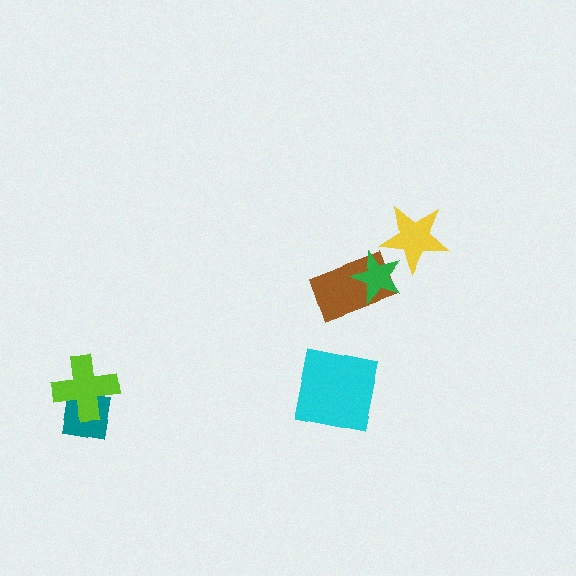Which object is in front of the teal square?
The lime cross is in front of the teal square.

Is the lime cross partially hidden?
No, no other shape covers it.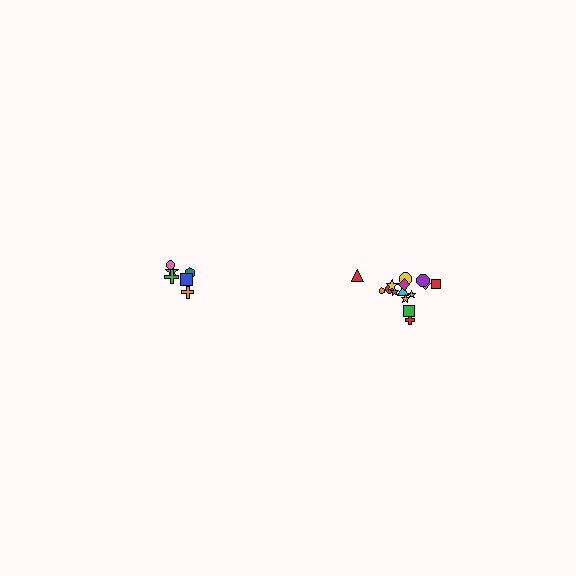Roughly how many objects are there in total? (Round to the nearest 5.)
Roughly 20 objects in total.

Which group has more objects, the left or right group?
The right group.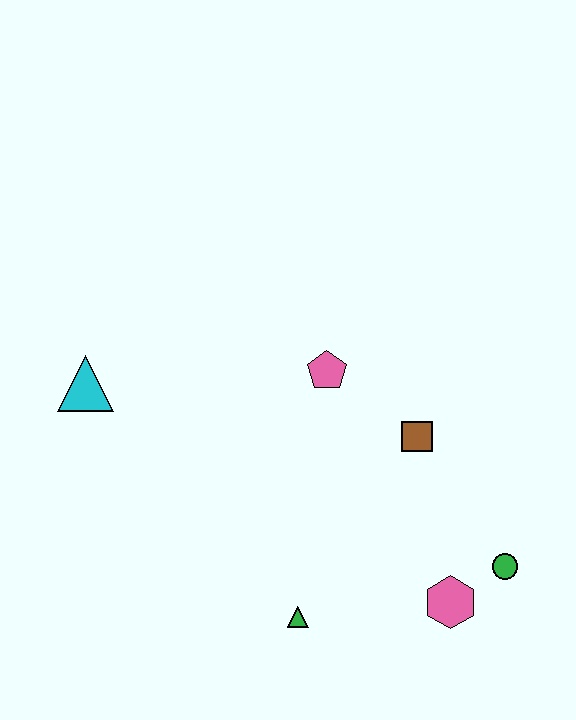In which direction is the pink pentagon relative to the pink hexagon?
The pink pentagon is above the pink hexagon.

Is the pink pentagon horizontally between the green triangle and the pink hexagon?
Yes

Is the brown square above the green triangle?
Yes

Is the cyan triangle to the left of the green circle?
Yes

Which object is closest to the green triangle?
The pink hexagon is closest to the green triangle.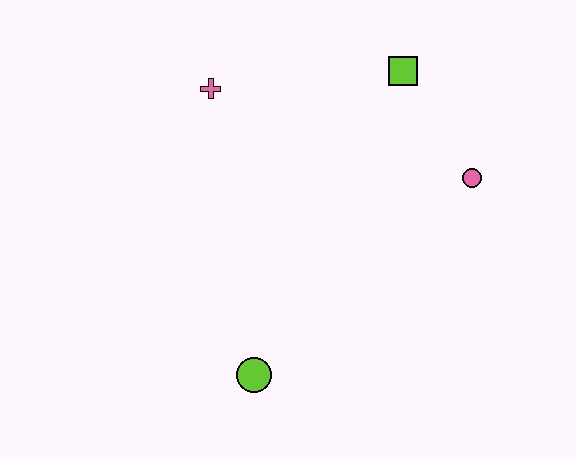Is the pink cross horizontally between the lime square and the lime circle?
No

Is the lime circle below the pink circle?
Yes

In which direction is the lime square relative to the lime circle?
The lime square is above the lime circle.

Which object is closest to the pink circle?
The lime square is closest to the pink circle.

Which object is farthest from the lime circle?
The lime square is farthest from the lime circle.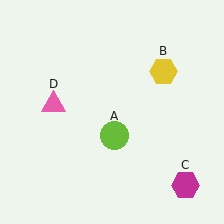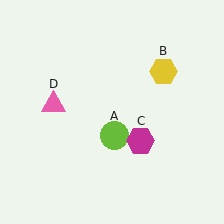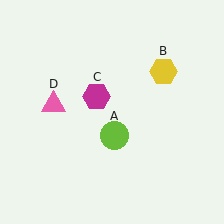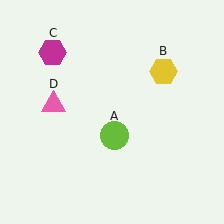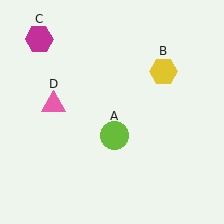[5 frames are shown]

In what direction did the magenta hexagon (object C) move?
The magenta hexagon (object C) moved up and to the left.